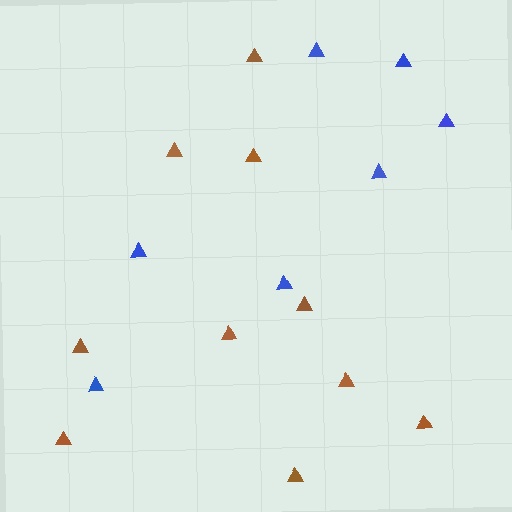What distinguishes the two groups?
There are 2 groups: one group of blue triangles (7) and one group of brown triangles (10).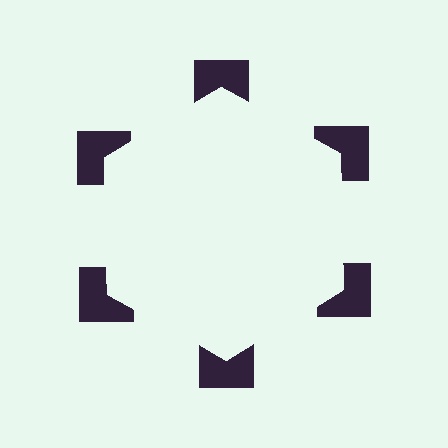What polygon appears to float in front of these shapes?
An illusory hexagon — its edges are inferred from the aligned wedge cuts in the notched squares, not physically drawn.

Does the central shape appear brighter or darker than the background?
It typically appears slightly brighter than the background, even though no actual brightness change is drawn.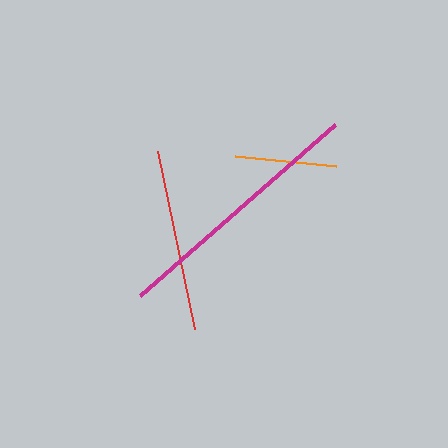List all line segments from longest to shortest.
From longest to shortest: magenta, red, orange.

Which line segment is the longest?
The magenta line is the longest at approximately 259 pixels.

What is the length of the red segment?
The red segment is approximately 182 pixels long.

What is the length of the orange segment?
The orange segment is approximately 101 pixels long.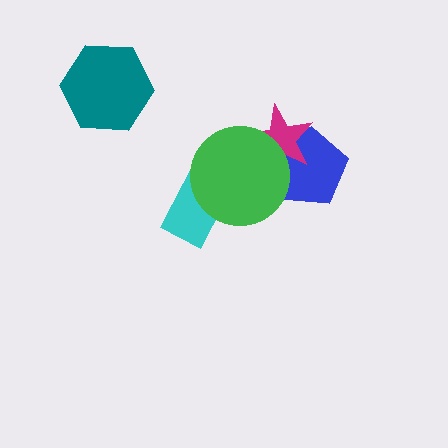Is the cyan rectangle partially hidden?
Yes, it is partially covered by another shape.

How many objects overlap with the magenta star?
2 objects overlap with the magenta star.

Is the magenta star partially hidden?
Yes, it is partially covered by another shape.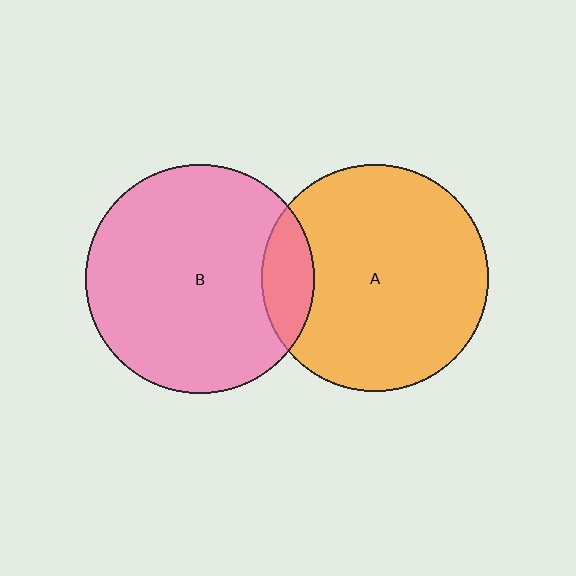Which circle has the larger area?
Circle B (pink).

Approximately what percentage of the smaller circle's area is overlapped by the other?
Approximately 15%.